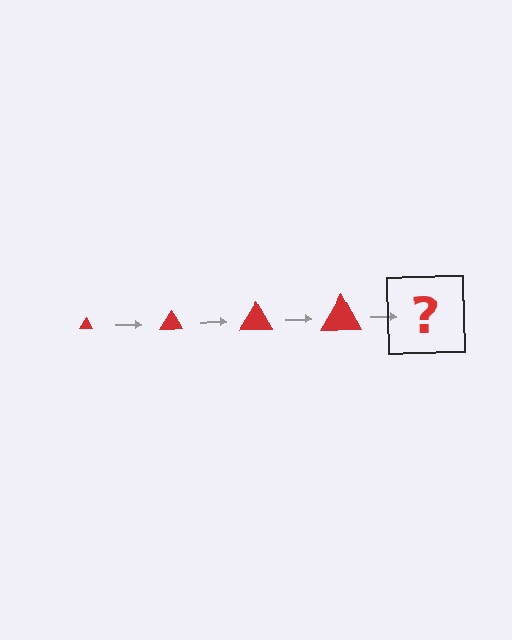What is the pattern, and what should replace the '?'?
The pattern is that the triangle gets progressively larger each step. The '?' should be a red triangle, larger than the previous one.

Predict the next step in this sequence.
The next step is a red triangle, larger than the previous one.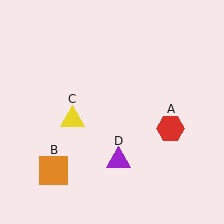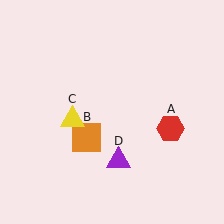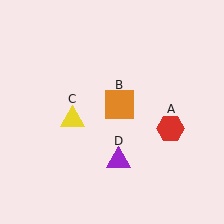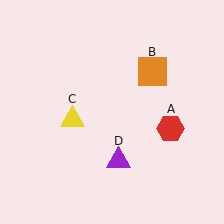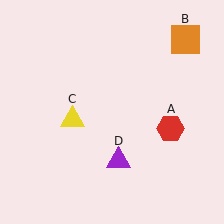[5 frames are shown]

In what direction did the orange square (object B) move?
The orange square (object B) moved up and to the right.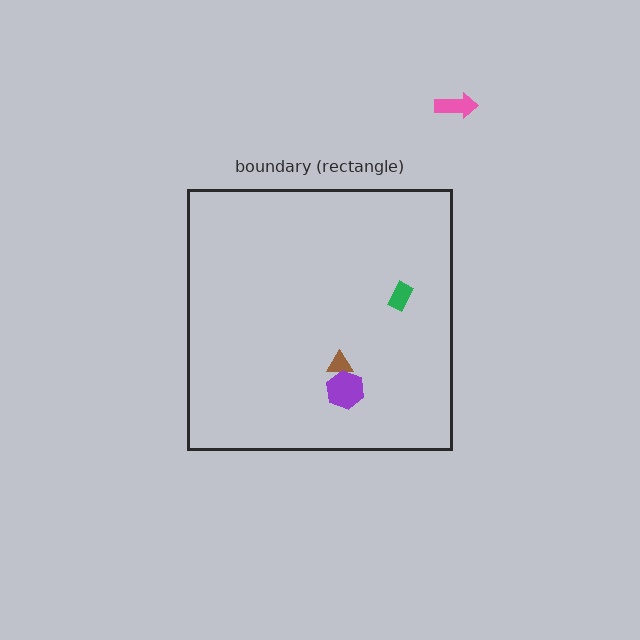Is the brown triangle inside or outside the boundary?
Inside.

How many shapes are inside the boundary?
3 inside, 1 outside.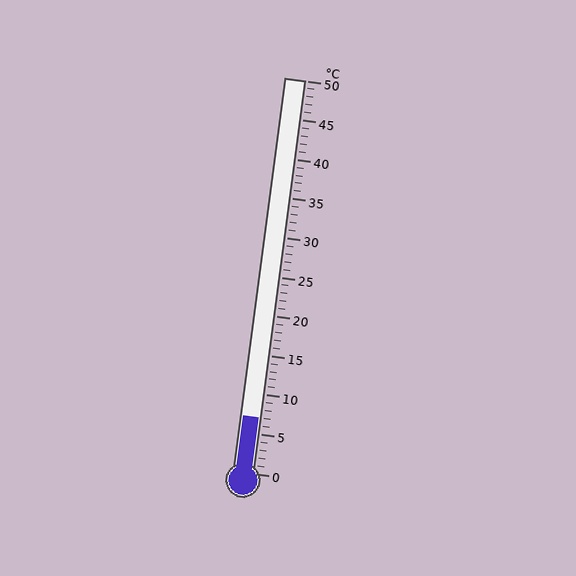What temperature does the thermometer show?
The thermometer shows approximately 7°C.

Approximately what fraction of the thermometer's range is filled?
The thermometer is filled to approximately 15% of its range.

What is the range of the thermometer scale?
The thermometer scale ranges from 0°C to 50°C.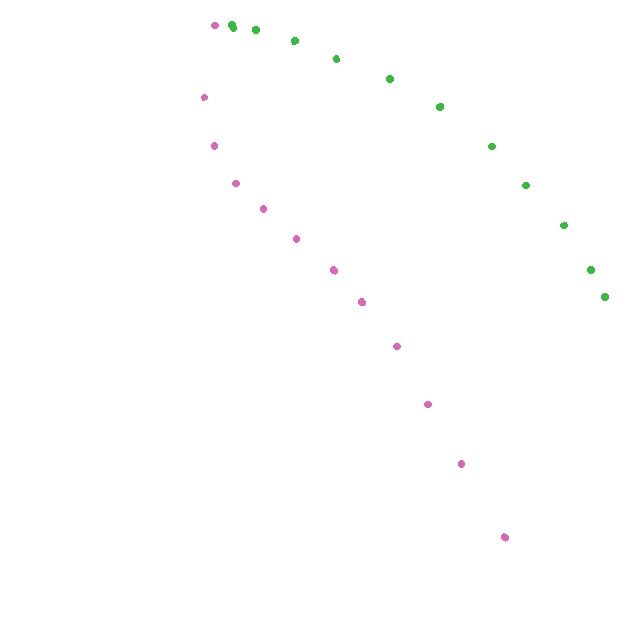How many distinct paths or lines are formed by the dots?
There are 2 distinct paths.